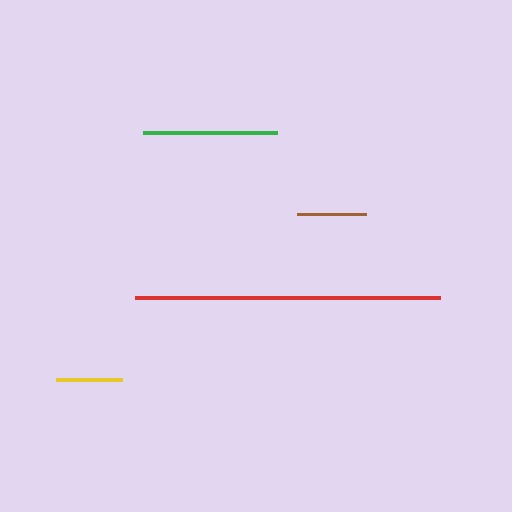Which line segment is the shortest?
The yellow line is the shortest at approximately 66 pixels.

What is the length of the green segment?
The green segment is approximately 134 pixels long.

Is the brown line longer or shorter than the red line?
The red line is longer than the brown line.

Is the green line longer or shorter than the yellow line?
The green line is longer than the yellow line.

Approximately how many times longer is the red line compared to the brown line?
The red line is approximately 4.5 times the length of the brown line.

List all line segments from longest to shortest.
From longest to shortest: red, green, brown, yellow.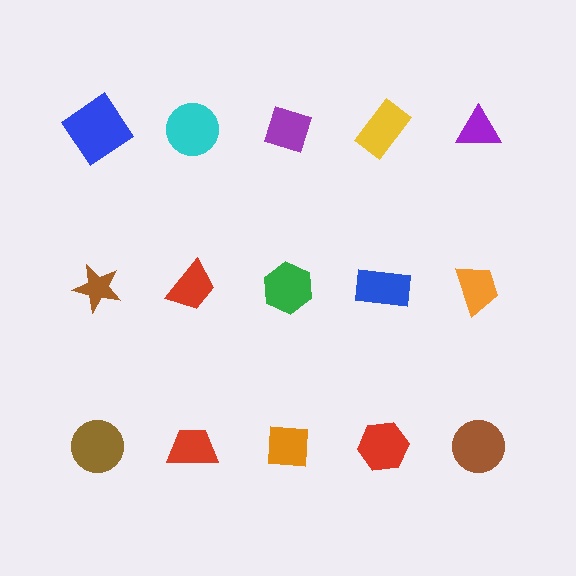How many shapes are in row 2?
5 shapes.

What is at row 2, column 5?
An orange trapezoid.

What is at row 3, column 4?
A red hexagon.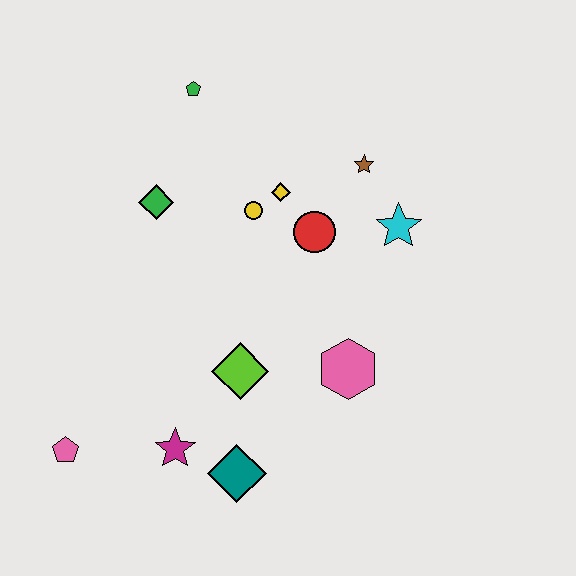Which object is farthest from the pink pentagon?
The brown star is farthest from the pink pentagon.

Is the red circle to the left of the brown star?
Yes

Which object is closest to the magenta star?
The teal diamond is closest to the magenta star.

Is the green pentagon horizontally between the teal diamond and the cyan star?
No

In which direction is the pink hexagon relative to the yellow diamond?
The pink hexagon is below the yellow diamond.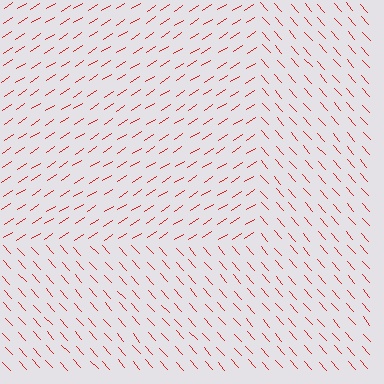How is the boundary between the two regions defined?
The boundary is defined purely by a change in line orientation (approximately 81 degrees difference). All lines are the same color and thickness.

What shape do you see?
I see a rectangle.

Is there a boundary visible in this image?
Yes, there is a texture boundary formed by a change in line orientation.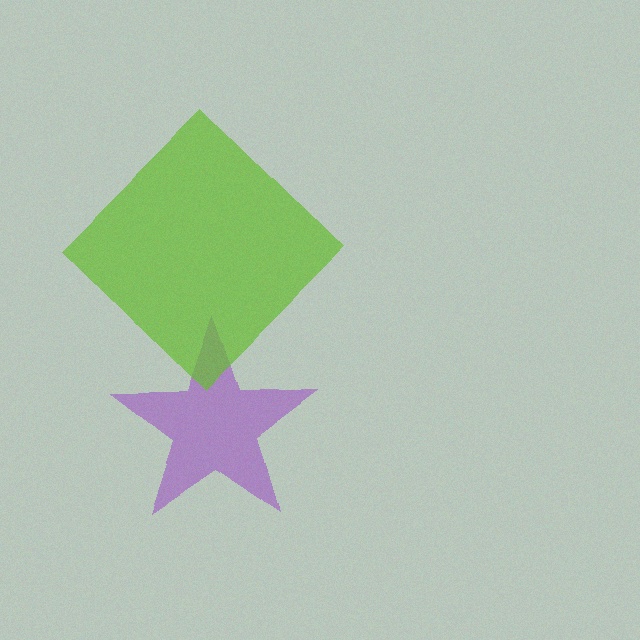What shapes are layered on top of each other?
The layered shapes are: a purple star, a lime diamond.